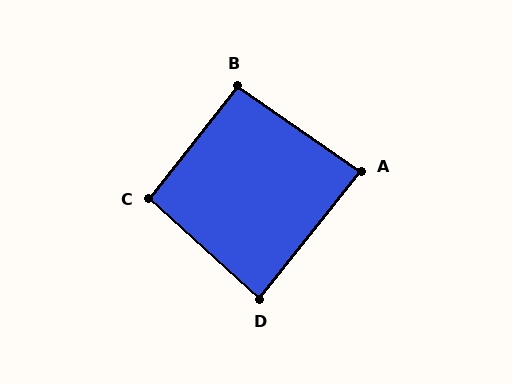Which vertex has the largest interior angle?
C, at approximately 94 degrees.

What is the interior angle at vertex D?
Approximately 86 degrees (approximately right).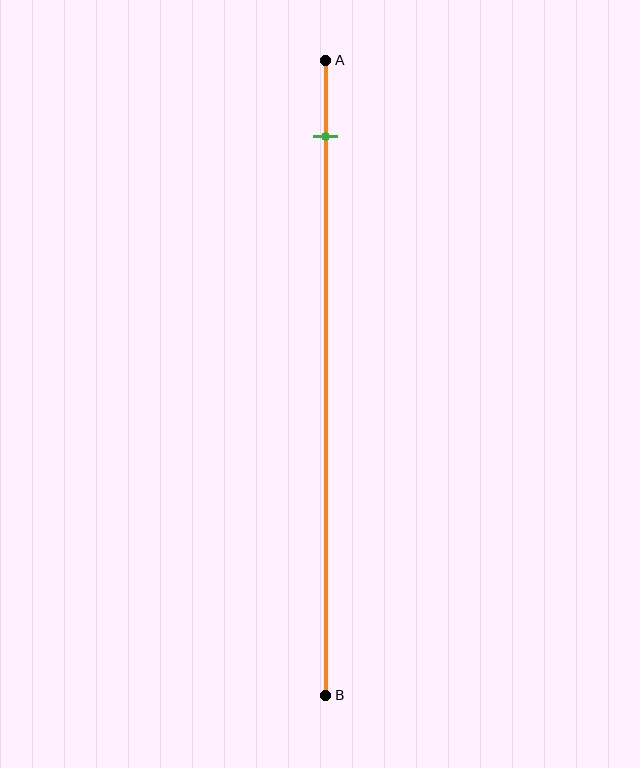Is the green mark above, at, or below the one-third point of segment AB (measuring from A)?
The green mark is above the one-third point of segment AB.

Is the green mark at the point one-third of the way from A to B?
No, the mark is at about 10% from A, not at the 33% one-third point.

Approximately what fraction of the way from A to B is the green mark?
The green mark is approximately 10% of the way from A to B.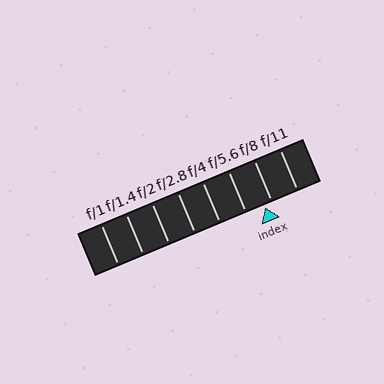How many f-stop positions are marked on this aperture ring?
There are 8 f-stop positions marked.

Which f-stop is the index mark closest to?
The index mark is closest to f/8.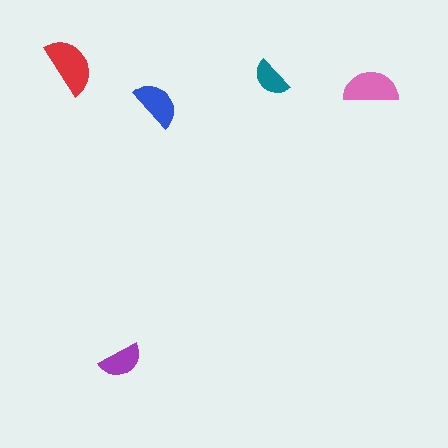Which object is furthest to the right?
The pink semicircle is rightmost.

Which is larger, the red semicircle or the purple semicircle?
The red one.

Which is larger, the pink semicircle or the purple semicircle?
The pink one.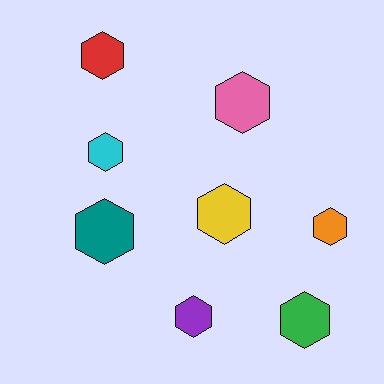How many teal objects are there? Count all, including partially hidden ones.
There is 1 teal object.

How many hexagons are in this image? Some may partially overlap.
There are 8 hexagons.